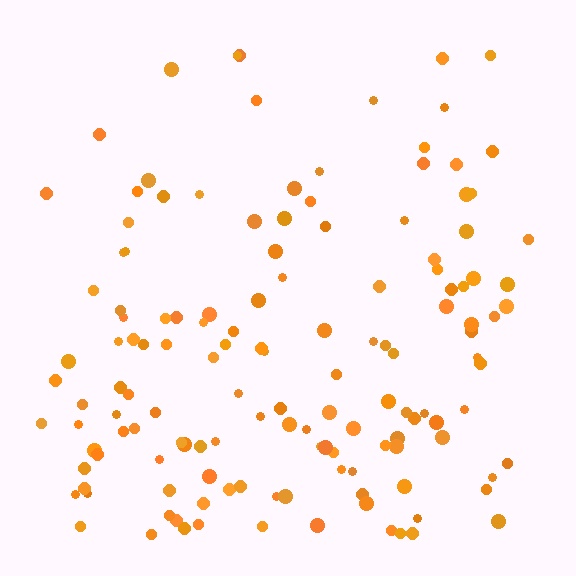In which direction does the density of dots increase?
From top to bottom, with the bottom side densest.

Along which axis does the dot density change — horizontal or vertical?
Vertical.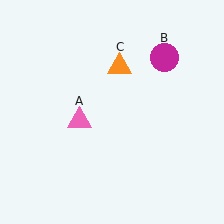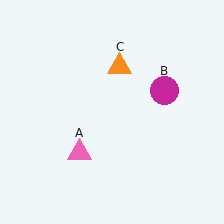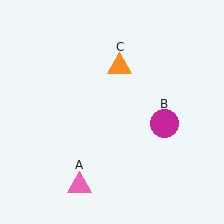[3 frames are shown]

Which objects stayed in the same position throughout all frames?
Orange triangle (object C) remained stationary.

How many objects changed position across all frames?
2 objects changed position: pink triangle (object A), magenta circle (object B).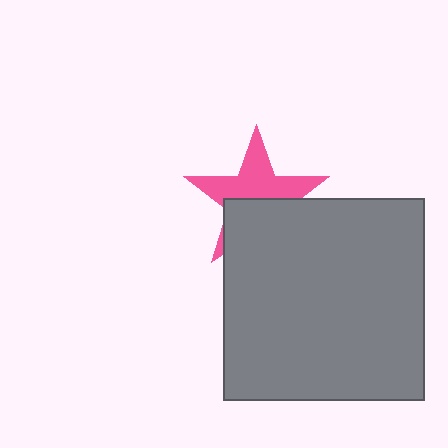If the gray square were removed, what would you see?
You would see the complete pink star.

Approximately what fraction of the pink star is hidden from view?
Roughly 45% of the pink star is hidden behind the gray square.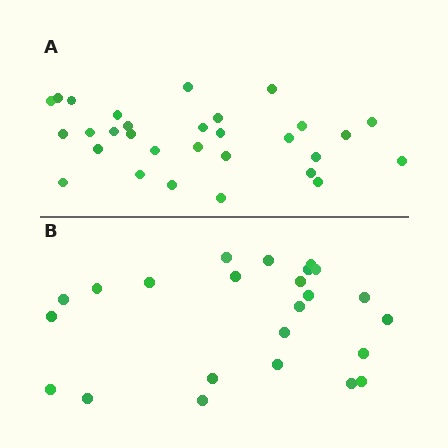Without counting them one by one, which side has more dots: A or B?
Region A (the top region) has more dots.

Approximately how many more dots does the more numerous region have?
Region A has about 6 more dots than region B.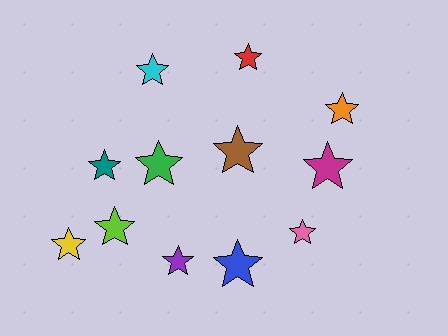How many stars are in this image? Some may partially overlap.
There are 12 stars.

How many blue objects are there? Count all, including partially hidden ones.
There is 1 blue object.